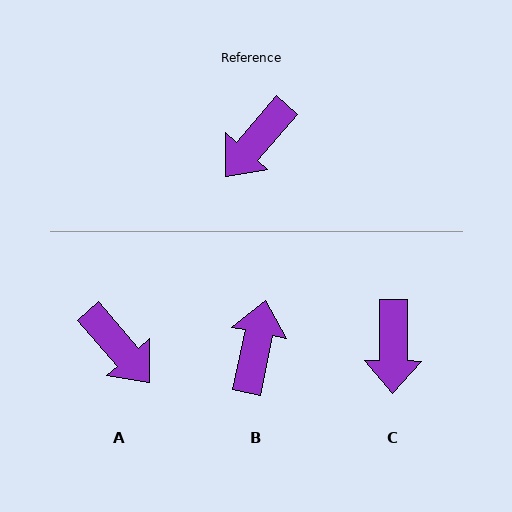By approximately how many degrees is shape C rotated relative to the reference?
Approximately 40 degrees counter-clockwise.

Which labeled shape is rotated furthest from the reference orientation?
B, about 151 degrees away.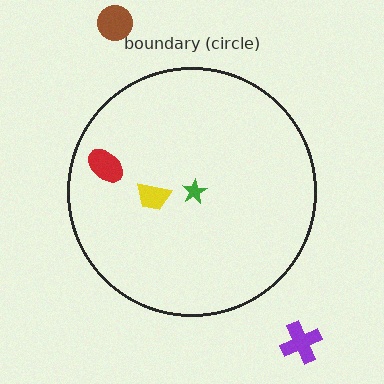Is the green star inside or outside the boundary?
Inside.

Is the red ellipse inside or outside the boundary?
Inside.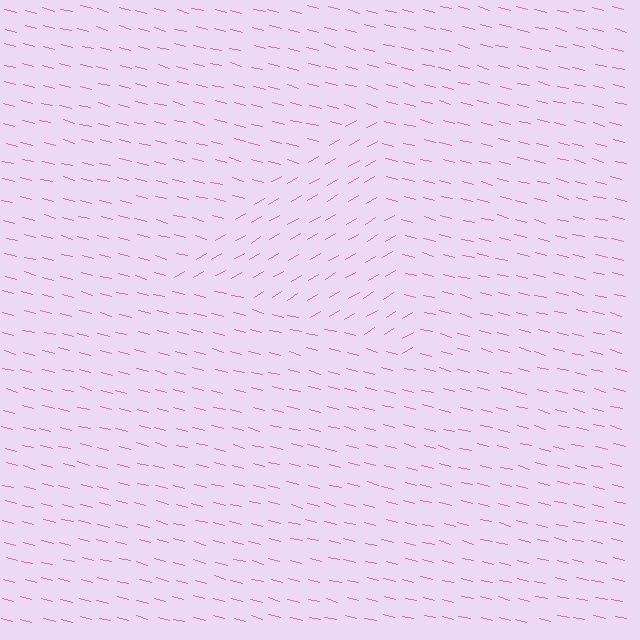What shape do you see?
I see a triangle.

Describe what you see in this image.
The image is filled with small pink line segments. A triangle region in the image has lines oriented differently from the surrounding lines, creating a visible texture boundary.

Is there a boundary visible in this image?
Yes, there is a texture boundary formed by a change in line orientation.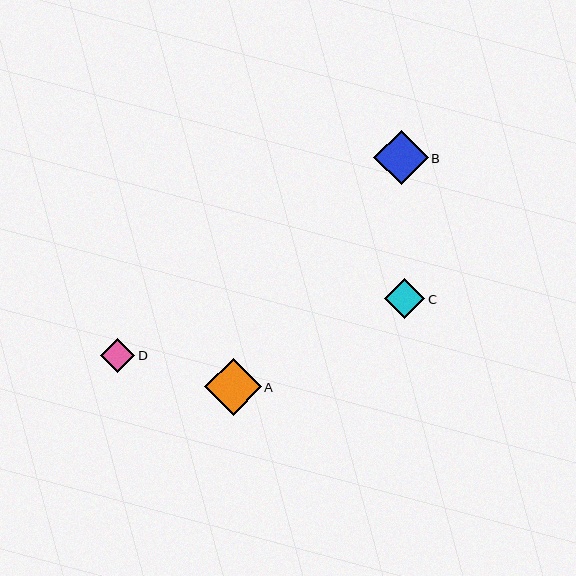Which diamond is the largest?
Diamond A is the largest with a size of approximately 57 pixels.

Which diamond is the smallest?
Diamond D is the smallest with a size of approximately 35 pixels.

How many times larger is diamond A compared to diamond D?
Diamond A is approximately 1.6 times the size of diamond D.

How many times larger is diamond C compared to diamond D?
Diamond C is approximately 1.1 times the size of diamond D.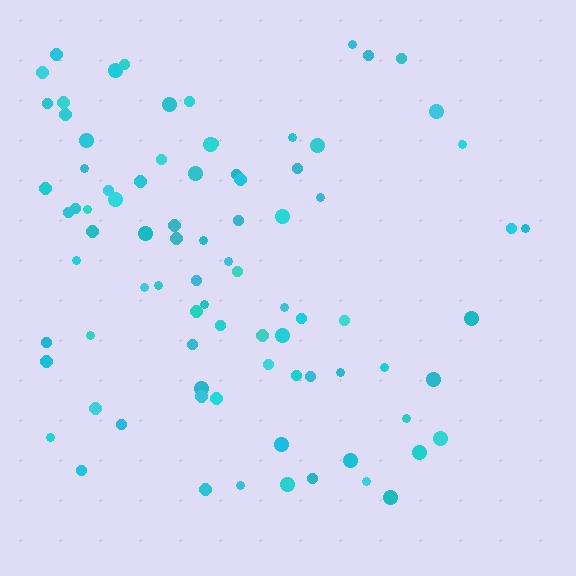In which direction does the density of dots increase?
From right to left, with the left side densest.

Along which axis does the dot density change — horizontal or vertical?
Horizontal.